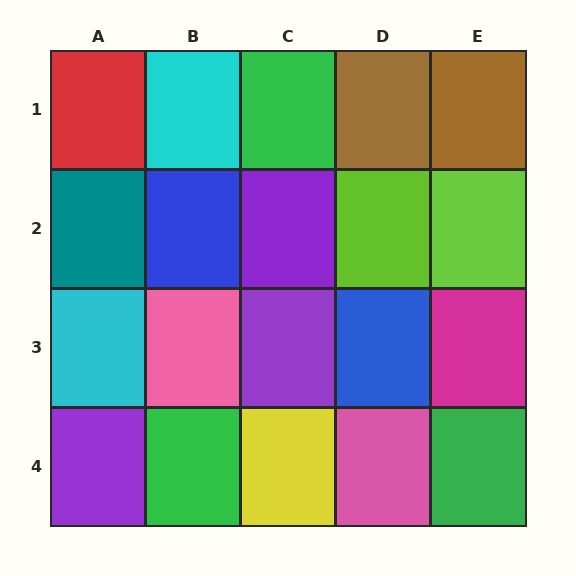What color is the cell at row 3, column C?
Purple.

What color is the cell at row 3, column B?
Pink.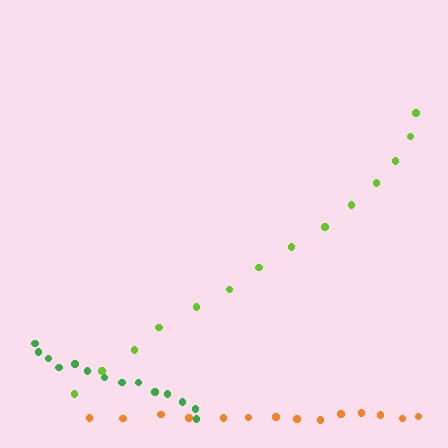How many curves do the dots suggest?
There are 3 distinct paths.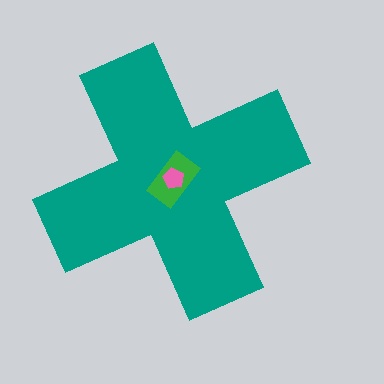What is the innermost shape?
The pink pentagon.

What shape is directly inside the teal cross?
The green rectangle.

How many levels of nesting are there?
3.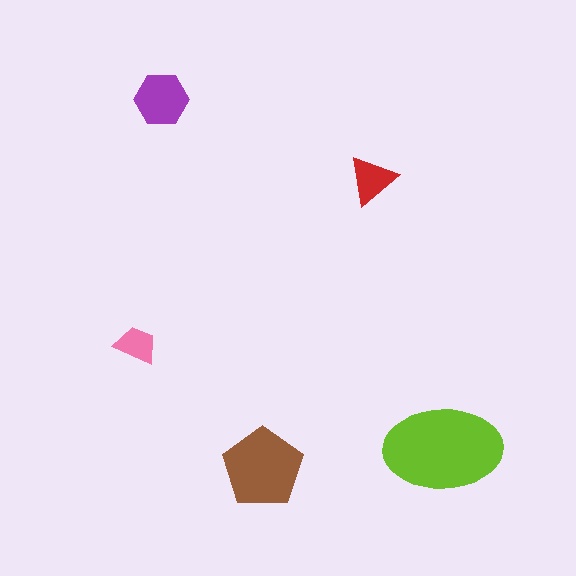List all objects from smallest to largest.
The pink trapezoid, the red triangle, the purple hexagon, the brown pentagon, the lime ellipse.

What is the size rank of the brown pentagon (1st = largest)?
2nd.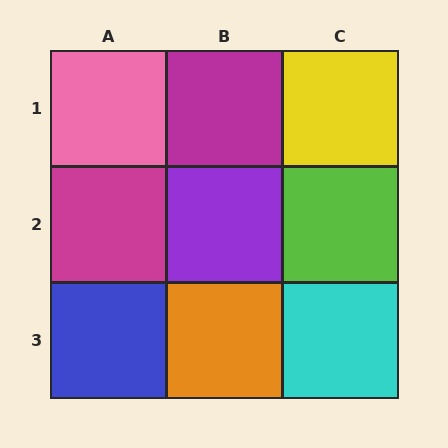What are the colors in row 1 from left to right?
Pink, magenta, yellow.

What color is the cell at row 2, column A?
Magenta.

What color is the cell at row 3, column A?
Blue.